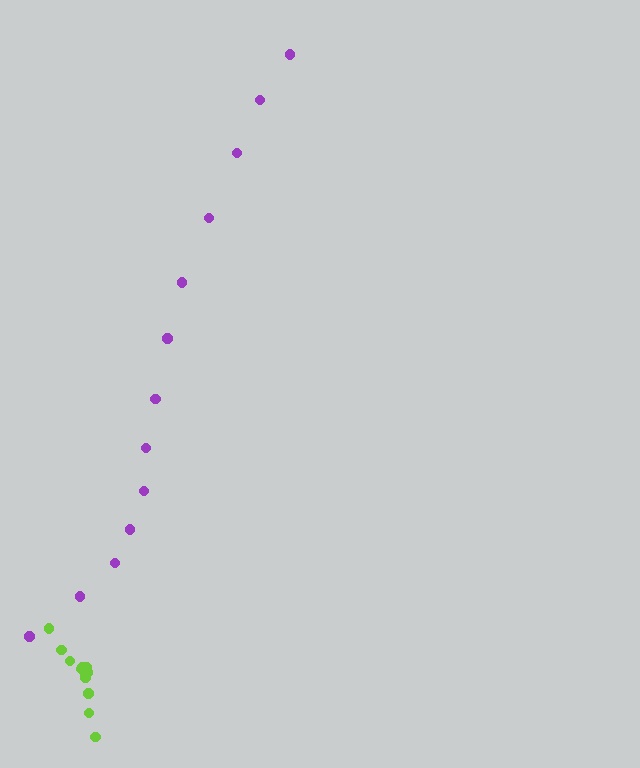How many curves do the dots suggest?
There are 2 distinct paths.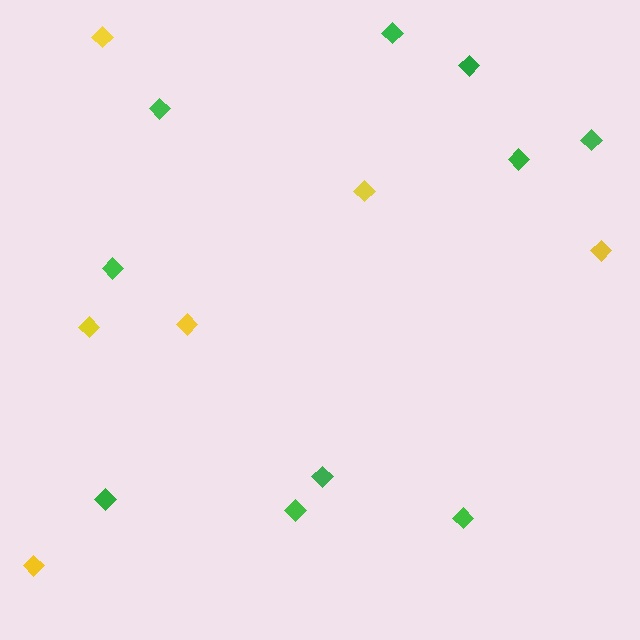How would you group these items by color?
There are 2 groups: one group of yellow diamonds (6) and one group of green diamonds (10).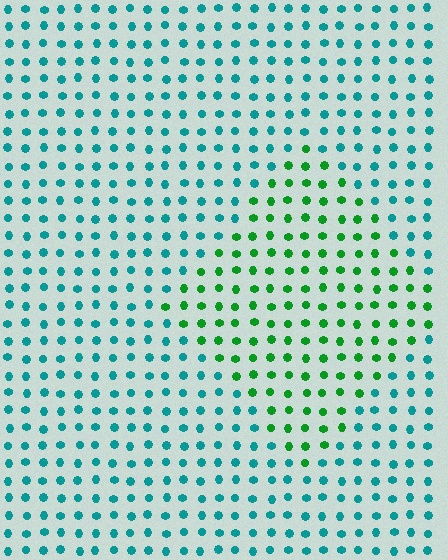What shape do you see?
I see a diamond.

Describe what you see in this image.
The image is filled with small teal elements in a uniform arrangement. A diamond-shaped region is visible where the elements are tinted to a slightly different hue, forming a subtle color boundary.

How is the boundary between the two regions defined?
The boundary is defined purely by a slight shift in hue (about 49 degrees). Spacing, size, and orientation are identical on both sides.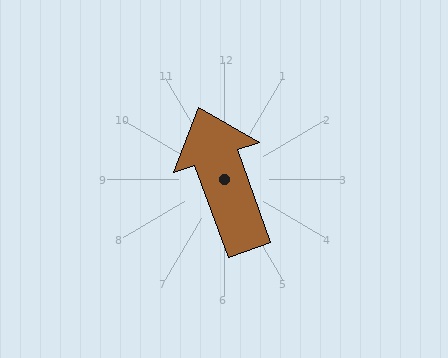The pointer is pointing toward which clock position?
Roughly 11 o'clock.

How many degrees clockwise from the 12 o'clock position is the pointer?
Approximately 340 degrees.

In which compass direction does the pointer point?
North.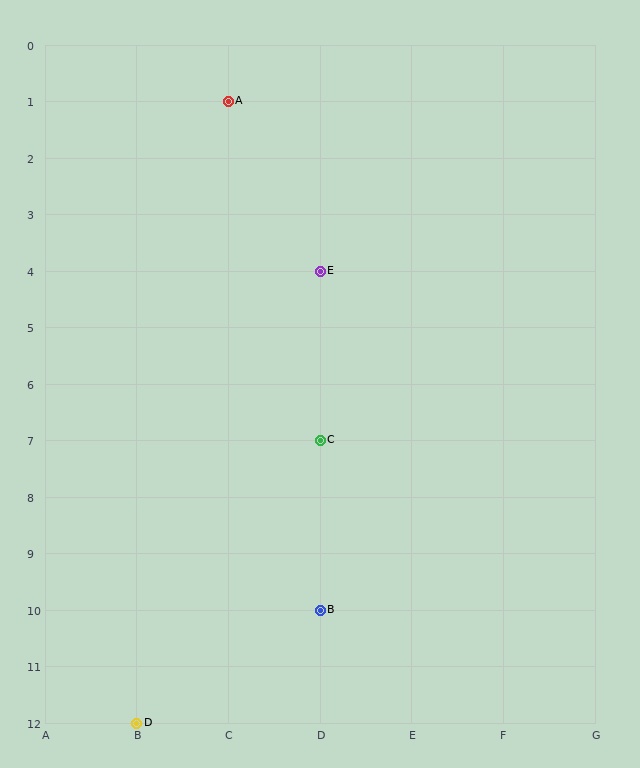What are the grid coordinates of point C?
Point C is at grid coordinates (D, 7).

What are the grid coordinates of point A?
Point A is at grid coordinates (C, 1).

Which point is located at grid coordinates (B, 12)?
Point D is at (B, 12).